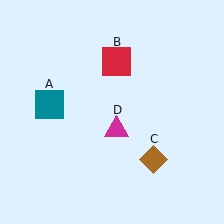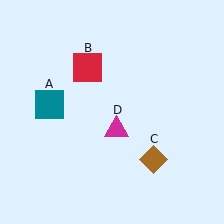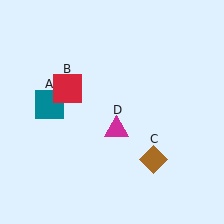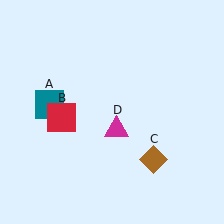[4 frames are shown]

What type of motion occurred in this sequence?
The red square (object B) rotated counterclockwise around the center of the scene.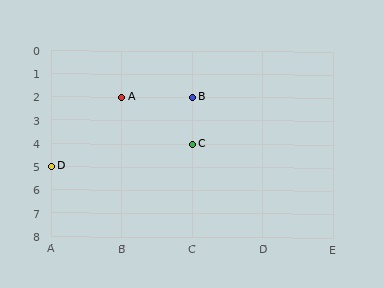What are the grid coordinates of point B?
Point B is at grid coordinates (C, 2).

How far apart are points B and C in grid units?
Points B and C are 2 rows apart.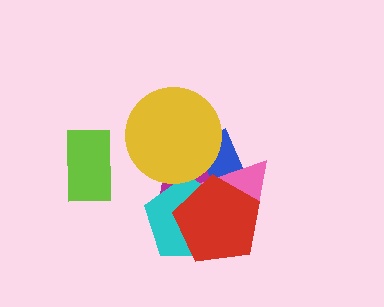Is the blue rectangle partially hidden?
Yes, it is partially covered by another shape.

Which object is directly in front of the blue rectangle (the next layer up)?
The pink triangle is directly in front of the blue rectangle.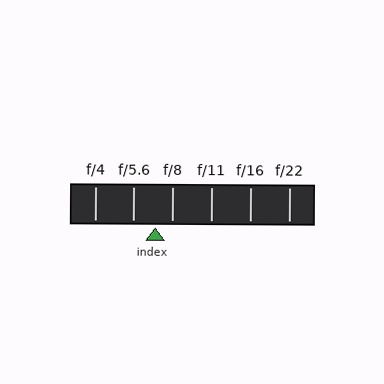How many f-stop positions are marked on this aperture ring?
There are 6 f-stop positions marked.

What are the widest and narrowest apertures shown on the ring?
The widest aperture shown is f/4 and the narrowest is f/22.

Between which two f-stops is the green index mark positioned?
The index mark is between f/5.6 and f/8.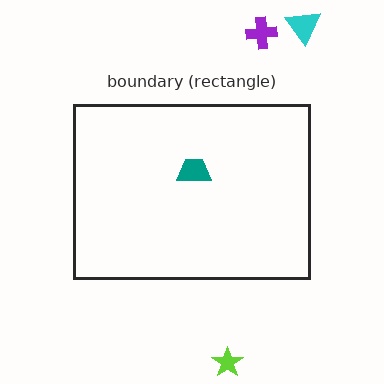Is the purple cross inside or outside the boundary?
Outside.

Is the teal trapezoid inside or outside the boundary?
Inside.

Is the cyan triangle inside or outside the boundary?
Outside.